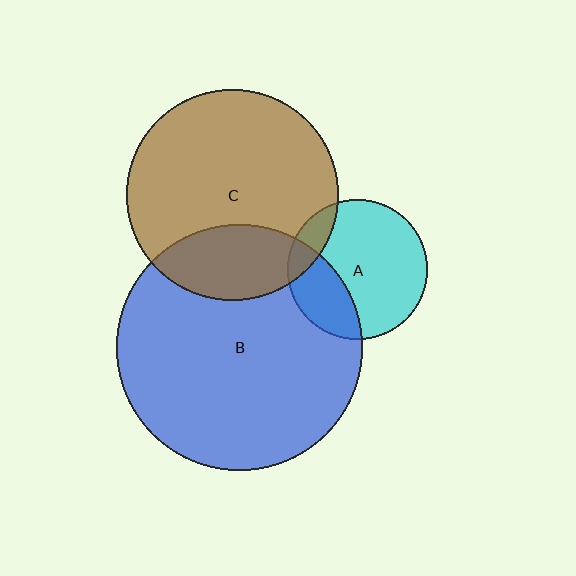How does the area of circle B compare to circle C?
Approximately 1.4 times.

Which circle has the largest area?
Circle B (blue).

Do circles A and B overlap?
Yes.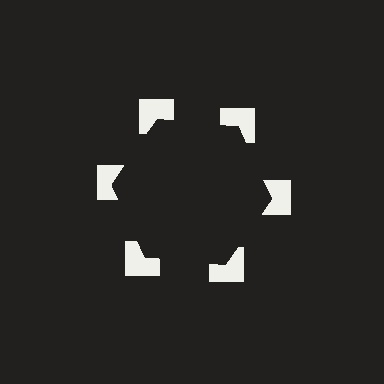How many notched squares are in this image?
There are 6 — one at each vertex of the illusory hexagon.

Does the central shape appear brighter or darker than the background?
It typically appears slightly darker than the background, even though no actual brightness change is drawn.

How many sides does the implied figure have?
6 sides.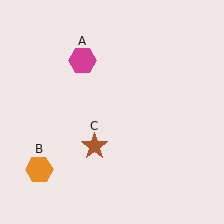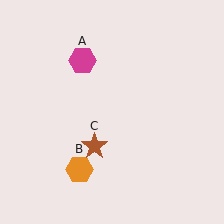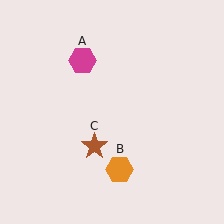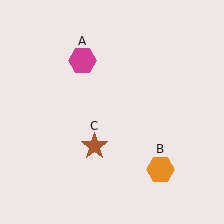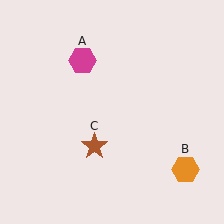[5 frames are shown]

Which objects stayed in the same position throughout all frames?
Magenta hexagon (object A) and brown star (object C) remained stationary.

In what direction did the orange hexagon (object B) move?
The orange hexagon (object B) moved right.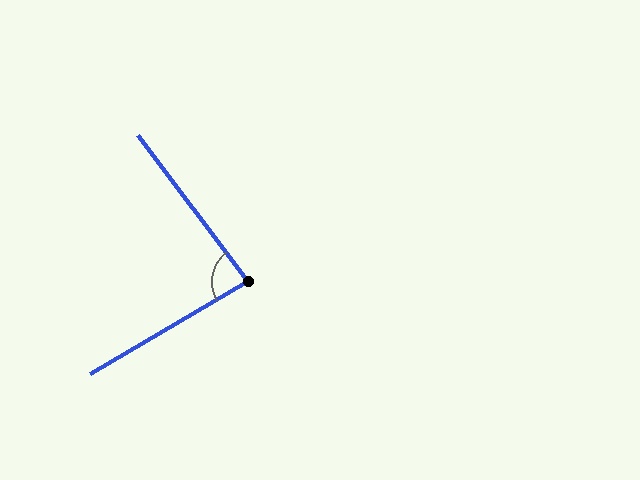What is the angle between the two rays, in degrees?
Approximately 83 degrees.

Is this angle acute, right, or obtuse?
It is acute.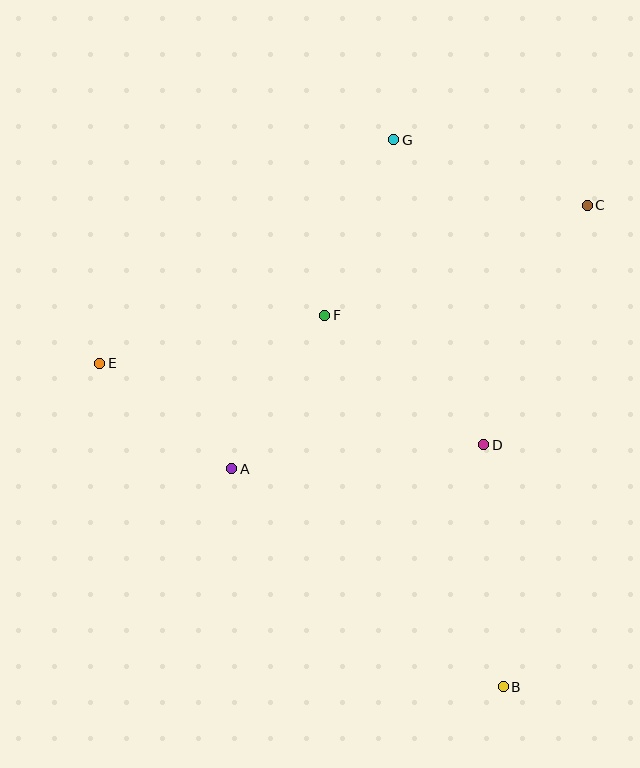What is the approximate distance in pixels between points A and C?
The distance between A and C is approximately 442 pixels.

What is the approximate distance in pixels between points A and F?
The distance between A and F is approximately 179 pixels.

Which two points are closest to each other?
Points A and E are closest to each other.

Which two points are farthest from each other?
Points B and G are farthest from each other.